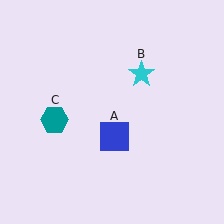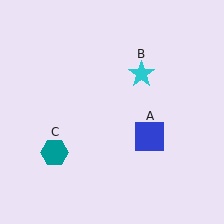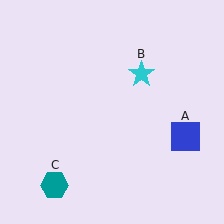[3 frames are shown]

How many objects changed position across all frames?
2 objects changed position: blue square (object A), teal hexagon (object C).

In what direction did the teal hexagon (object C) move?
The teal hexagon (object C) moved down.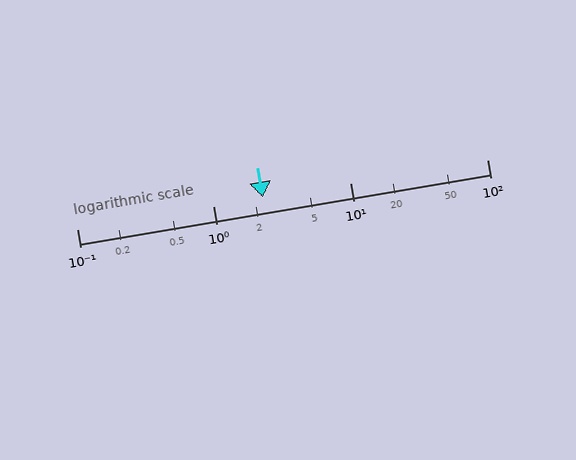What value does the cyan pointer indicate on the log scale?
The pointer indicates approximately 2.3.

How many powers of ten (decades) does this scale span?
The scale spans 3 decades, from 0.1 to 100.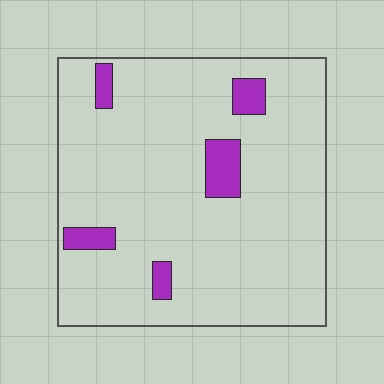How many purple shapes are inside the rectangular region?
5.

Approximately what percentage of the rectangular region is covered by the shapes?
Approximately 10%.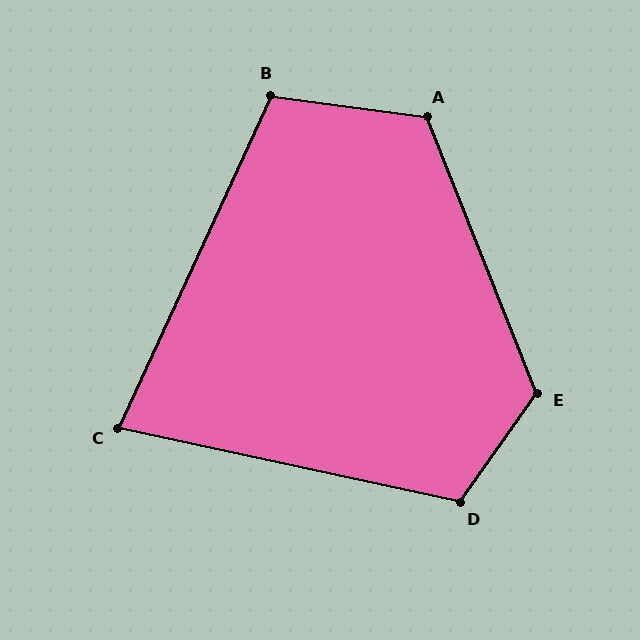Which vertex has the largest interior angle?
E, at approximately 123 degrees.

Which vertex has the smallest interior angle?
C, at approximately 77 degrees.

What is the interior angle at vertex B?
Approximately 107 degrees (obtuse).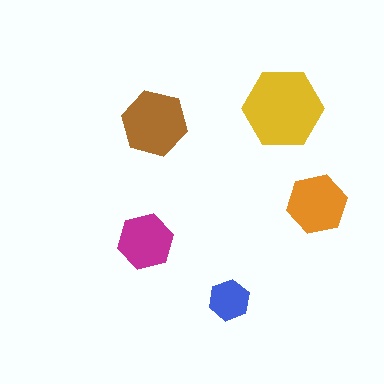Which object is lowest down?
The blue hexagon is bottommost.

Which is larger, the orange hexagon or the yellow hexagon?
The yellow one.